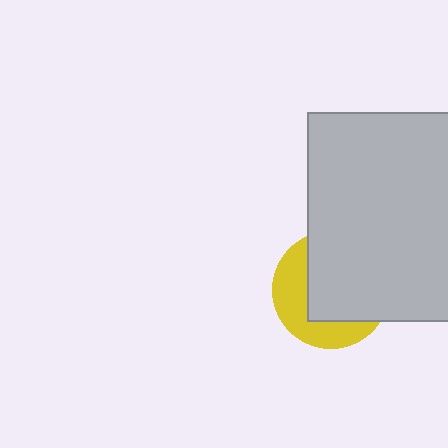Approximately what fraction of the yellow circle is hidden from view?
Roughly 60% of the yellow circle is hidden behind the light gray rectangle.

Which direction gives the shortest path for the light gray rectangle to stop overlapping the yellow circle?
Moving toward the upper-right gives the shortest separation.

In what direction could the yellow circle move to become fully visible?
The yellow circle could move toward the lower-left. That would shift it out from behind the light gray rectangle entirely.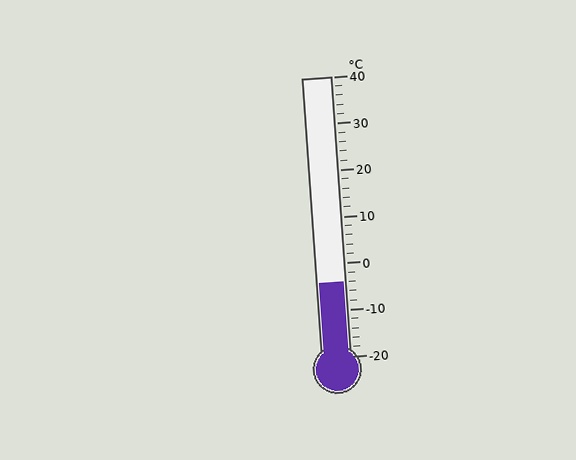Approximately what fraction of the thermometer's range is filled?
The thermometer is filled to approximately 25% of its range.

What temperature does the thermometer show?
The thermometer shows approximately -4°C.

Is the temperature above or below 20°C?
The temperature is below 20°C.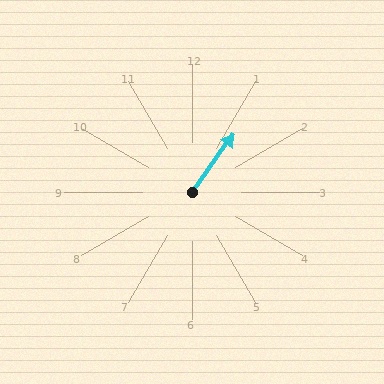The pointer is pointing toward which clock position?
Roughly 1 o'clock.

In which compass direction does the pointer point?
Northeast.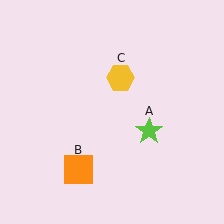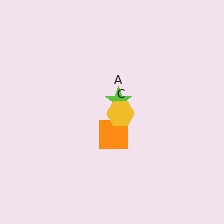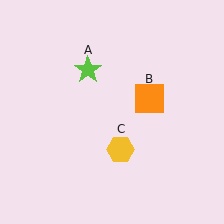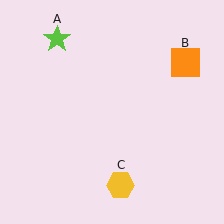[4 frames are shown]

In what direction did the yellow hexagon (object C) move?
The yellow hexagon (object C) moved down.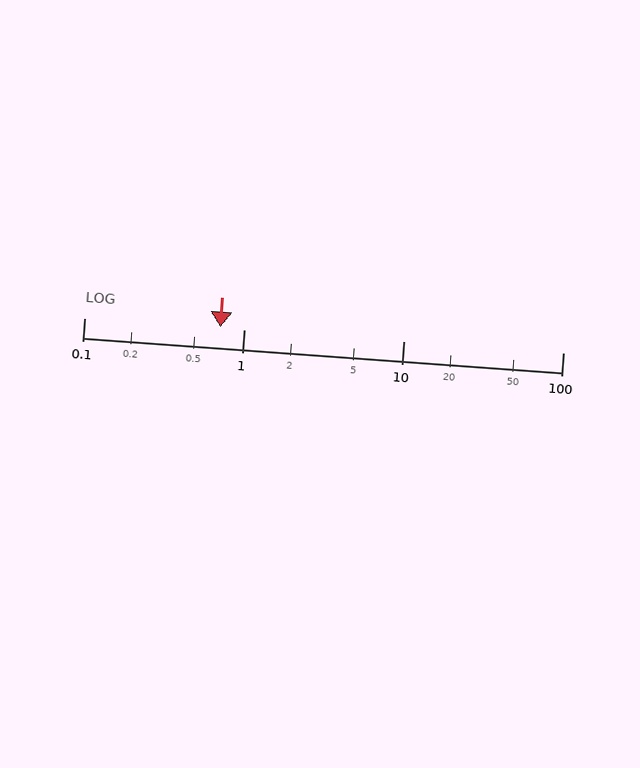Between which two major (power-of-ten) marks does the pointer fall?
The pointer is between 0.1 and 1.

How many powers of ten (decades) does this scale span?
The scale spans 3 decades, from 0.1 to 100.